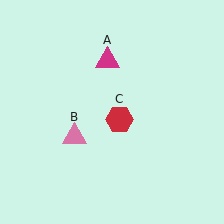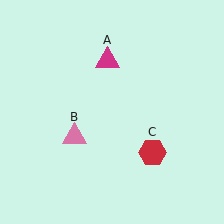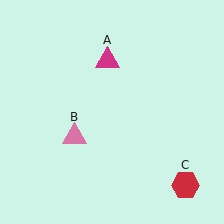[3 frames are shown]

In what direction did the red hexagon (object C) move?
The red hexagon (object C) moved down and to the right.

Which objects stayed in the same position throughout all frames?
Magenta triangle (object A) and pink triangle (object B) remained stationary.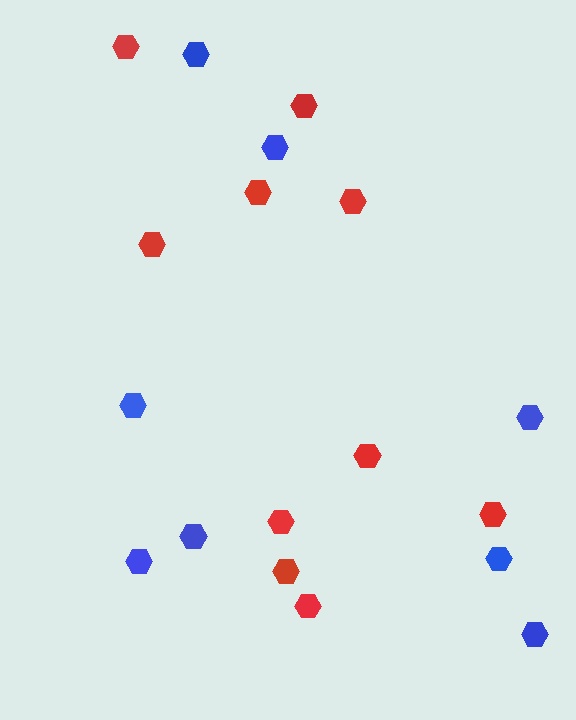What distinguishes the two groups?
There are 2 groups: one group of red hexagons (10) and one group of blue hexagons (8).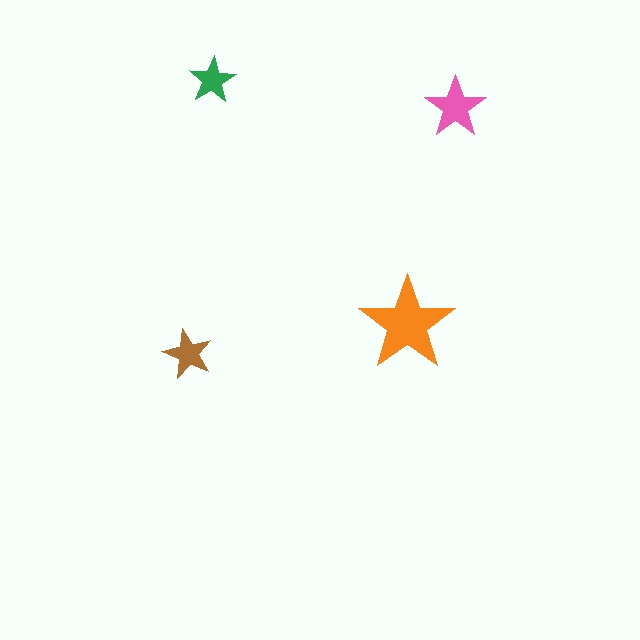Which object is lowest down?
The brown star is bottommost.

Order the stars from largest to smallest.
the orange one, the pink one, the brown one, the green one.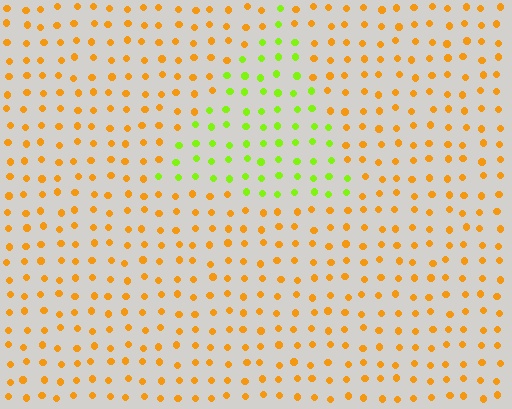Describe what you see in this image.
The image is filled with small orange elements in a uniform arrangement. A triangle-shaped region is visible where the elements are tinted to a slightly different hue, forming a subtle color boundary.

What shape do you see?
I see a triangle.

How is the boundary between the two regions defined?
The boundary is defined purely by a slight shift in hue (about 55 degrees). Spacing, size, and orientation are identical on both sides.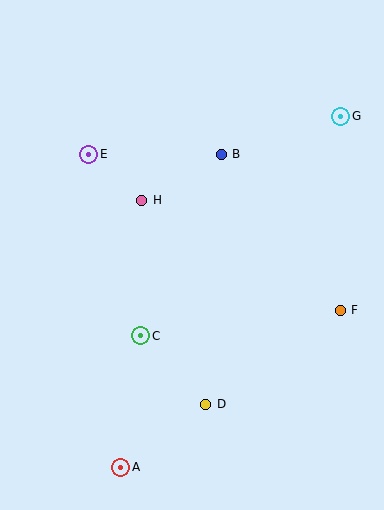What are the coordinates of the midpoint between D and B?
The midpoint between D and B is at (213, 279).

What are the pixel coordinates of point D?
Point D is at (206, 404).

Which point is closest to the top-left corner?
Point E is closest to the top-left corner.